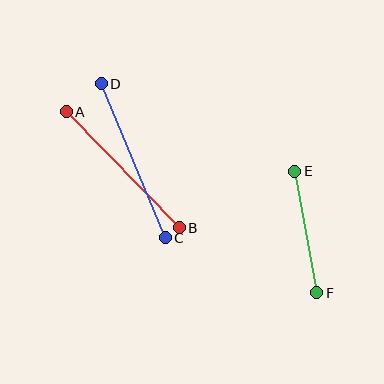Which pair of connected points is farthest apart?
Points C and D are farthest apart.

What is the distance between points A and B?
The distance is approximately 162 pixels.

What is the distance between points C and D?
The distance is approximately 167 pixels.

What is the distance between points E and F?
The distance is approximately 124 pixels.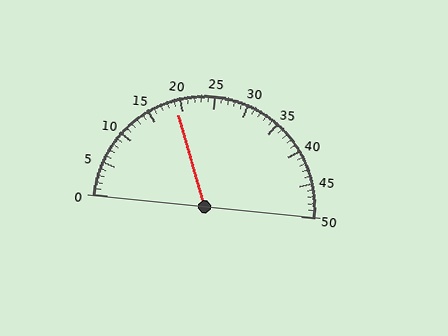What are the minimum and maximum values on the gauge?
The gauge ranges from 0 to 50.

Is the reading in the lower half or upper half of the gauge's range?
The reading is in the lower half of the range (0 to 50).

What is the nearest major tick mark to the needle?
The nearest major tick mark is 20.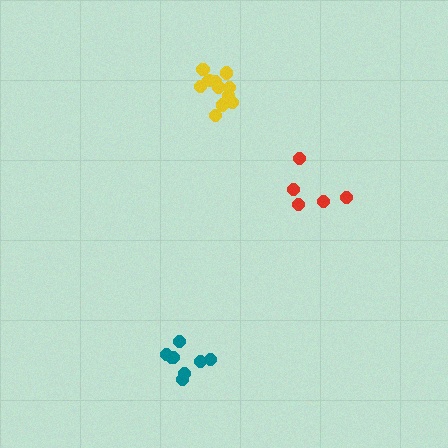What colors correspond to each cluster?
The clusters are colored: red, teal, yellow.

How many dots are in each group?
Group 1: 5 dots, Group 2: 8 dots, Group 3: 11 dots (24 total).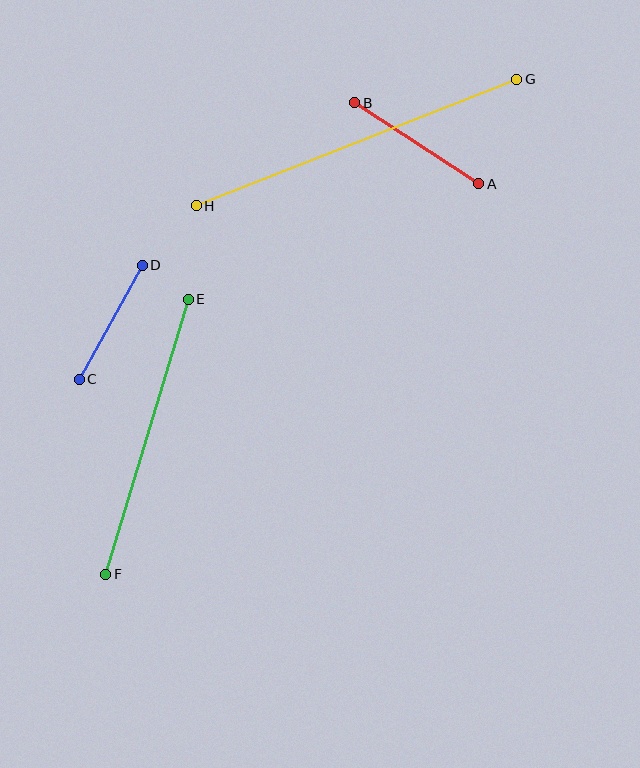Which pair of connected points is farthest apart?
Points G and H are farthest apart.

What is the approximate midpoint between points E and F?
The midpoint is at approximately (147, 437) pixels.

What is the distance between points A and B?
The distance is approximately 148 pixels.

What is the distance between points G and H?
The distance is approximately 345 pixels.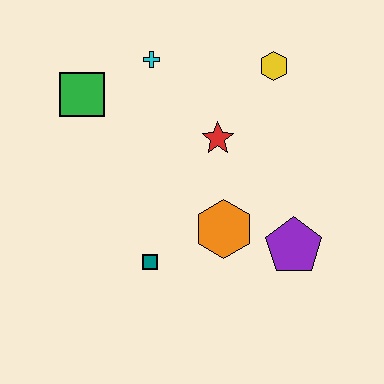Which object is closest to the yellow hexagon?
The red star is closest to the yellow hexagon.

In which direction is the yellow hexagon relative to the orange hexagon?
The yellow hexagon is above the orange hexagon.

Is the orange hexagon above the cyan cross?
No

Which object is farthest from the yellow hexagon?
The teal square is farthest from the yellow hexagon.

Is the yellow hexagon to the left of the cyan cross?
No